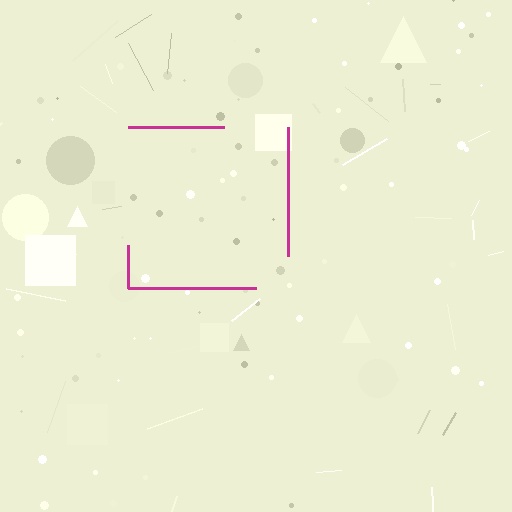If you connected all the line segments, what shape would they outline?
They would outline a square.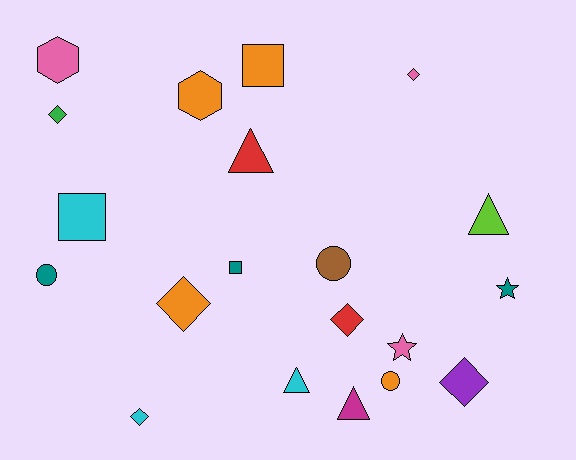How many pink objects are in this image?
There are 3 pink objects.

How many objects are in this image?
There are 20 objects.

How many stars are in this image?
There are 2 stars.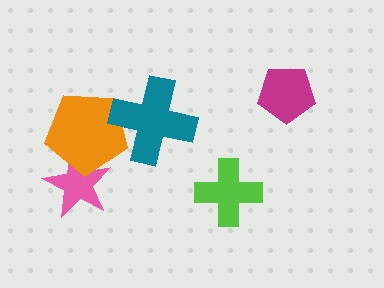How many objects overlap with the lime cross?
0 objects overlap with the lime cross.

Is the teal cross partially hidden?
No, no other shape covers it.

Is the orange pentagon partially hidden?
Yes, it is partially covered by another shape.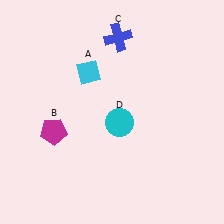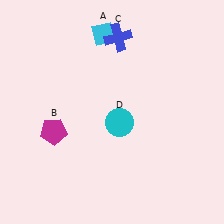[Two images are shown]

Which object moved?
The cyan diamond (A) moved up.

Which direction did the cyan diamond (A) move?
The cyan diamond (A) moved up.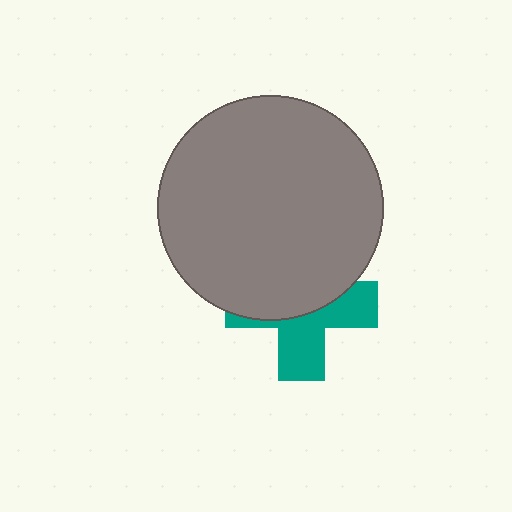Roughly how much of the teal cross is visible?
About half of it is visible (roughly 46%).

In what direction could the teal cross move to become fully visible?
The teal cross could move down. That would shift it out from behind the gray circle entirely.